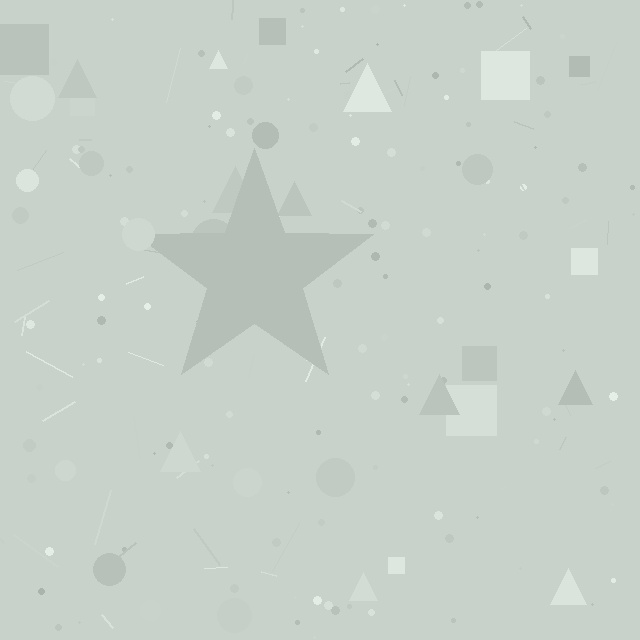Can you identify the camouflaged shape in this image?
The camouflaged shape is a star.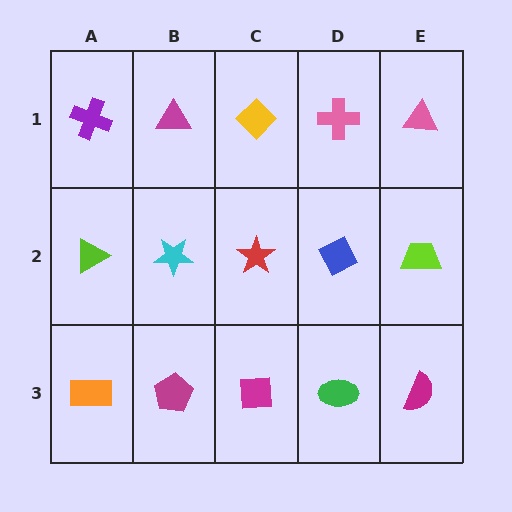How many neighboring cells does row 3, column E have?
2.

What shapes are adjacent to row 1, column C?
A red star (row 2, column C), a magenta triangle (row 1, column B), a pink cross (row 1, column D).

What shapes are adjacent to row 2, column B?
A magenta triangle (row 1, column B), a magenta pentagon (row 3, column B), a lime triangle (row 2, column A), a red star (row 2, column C).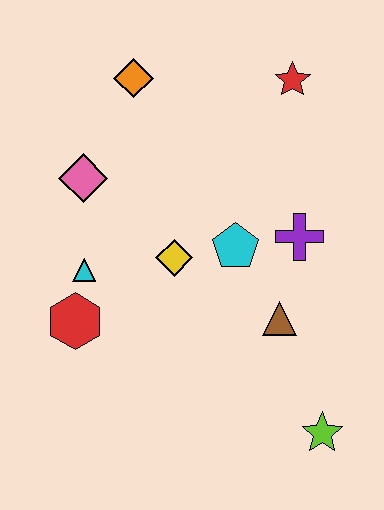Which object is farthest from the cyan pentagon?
The lime star is farthest from the cyan pentagon.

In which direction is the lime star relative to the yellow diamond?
The lime star is below the yellow diamond.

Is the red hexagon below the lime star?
No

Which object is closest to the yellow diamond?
The cyan pentagon is closest to the yellow diamond.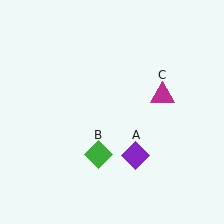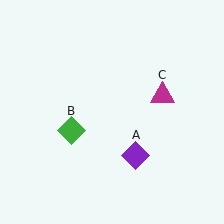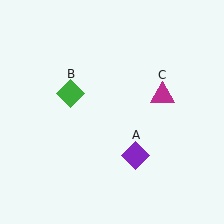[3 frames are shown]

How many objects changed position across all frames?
1 object changed position: green diamond (object B).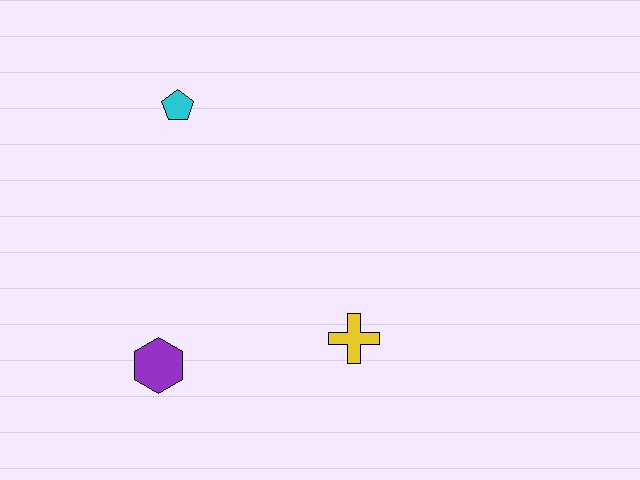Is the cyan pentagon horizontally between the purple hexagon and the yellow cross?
Yes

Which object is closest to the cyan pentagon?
The purple hexagon is closest to the cyan pentagon.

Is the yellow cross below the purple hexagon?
No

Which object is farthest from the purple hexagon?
The cyan pentagon is farthest from the purple hexagon.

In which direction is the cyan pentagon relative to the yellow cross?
The cyan pentagon is above the yellow cross.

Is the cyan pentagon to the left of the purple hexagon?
No